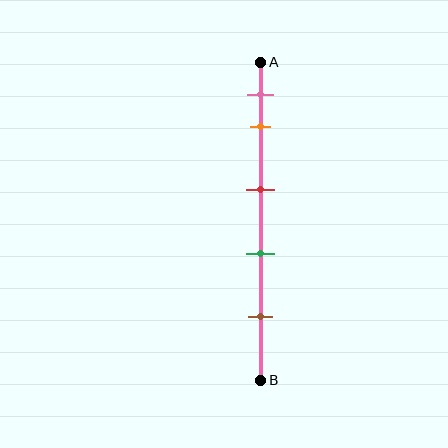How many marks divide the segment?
There are 5 marks dividing the segment.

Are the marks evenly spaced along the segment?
No, the marks are not evenly spaced.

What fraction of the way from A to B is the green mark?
The green mark is approximately 60% (0.6) of the way from A to B.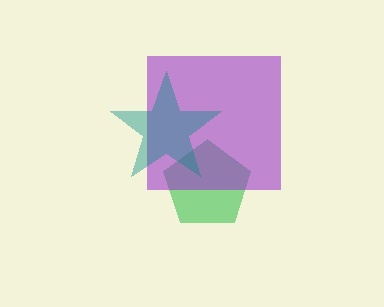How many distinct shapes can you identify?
There are 3 distinct shapes: a green pentagon, a purple square, a teal star.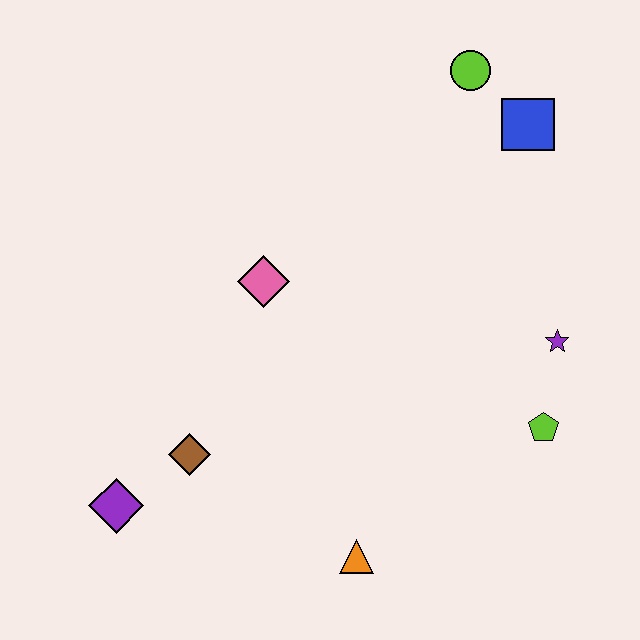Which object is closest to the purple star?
The lime pentagon is closest to the purple star.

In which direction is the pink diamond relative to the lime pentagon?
The pink diamond is to the left of the lime pentagon.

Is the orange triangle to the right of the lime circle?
No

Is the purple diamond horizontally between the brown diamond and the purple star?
No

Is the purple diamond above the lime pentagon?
No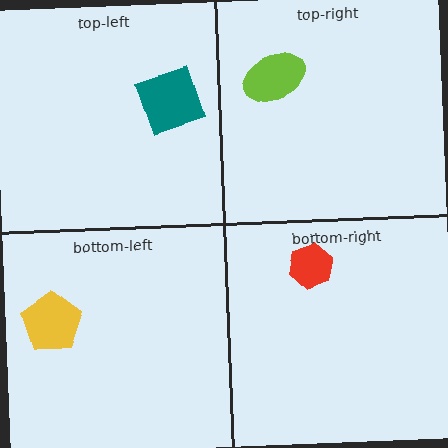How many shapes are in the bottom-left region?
1.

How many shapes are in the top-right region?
1.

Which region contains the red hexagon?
The bottom-right region.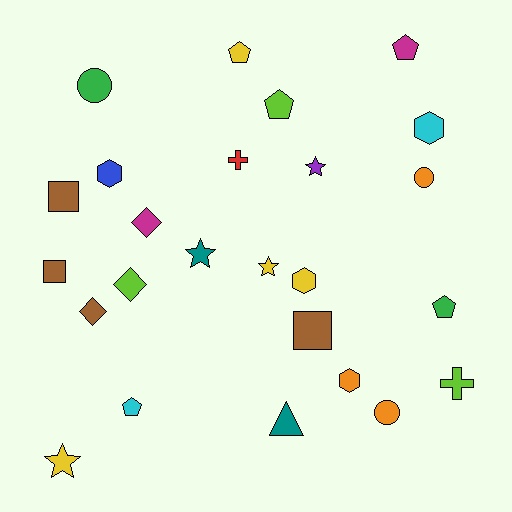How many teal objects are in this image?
There are 2 teal objects.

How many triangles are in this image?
There is 1 triangle.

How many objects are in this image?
There are 25 objects.